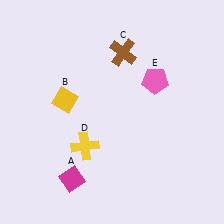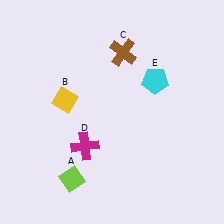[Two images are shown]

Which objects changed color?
A changed from magenta to lime. D changed from yellow to magenta. E changed from pink to cyan.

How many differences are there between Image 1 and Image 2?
There are 3 differences between the two images.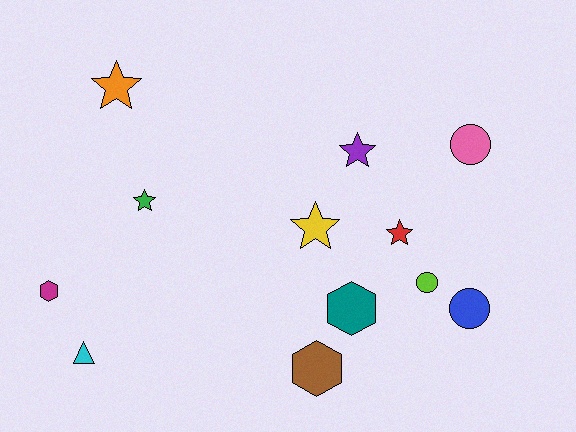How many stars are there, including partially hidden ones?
There are 5 stars.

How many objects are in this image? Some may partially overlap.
There are 12 objects.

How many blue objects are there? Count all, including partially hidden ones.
There is 1 blue object.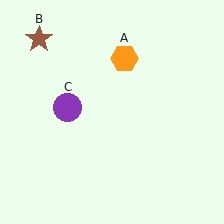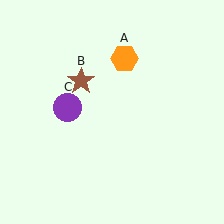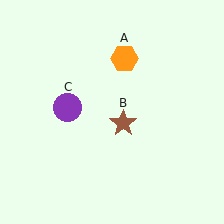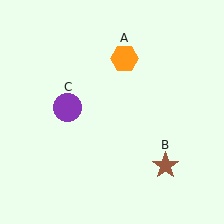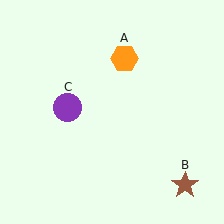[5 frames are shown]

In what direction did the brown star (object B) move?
The brown star (object B) moved down and to the right.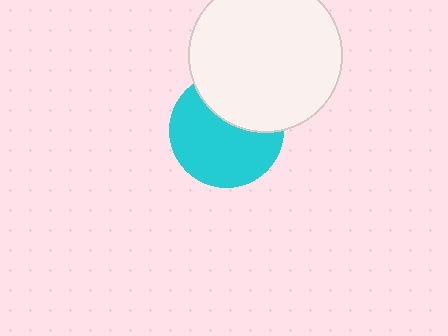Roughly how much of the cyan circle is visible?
Most of it is visible (roughly 65%).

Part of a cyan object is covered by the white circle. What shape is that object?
It is a circle.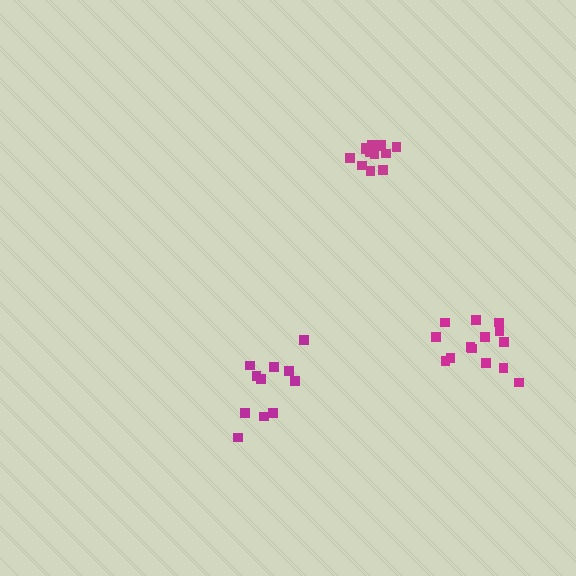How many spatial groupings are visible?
There are 3 spatial groupings.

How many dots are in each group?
Group 1: 15 dots, Group 2: 11 dots, Group 3: 14 dots (40 total).